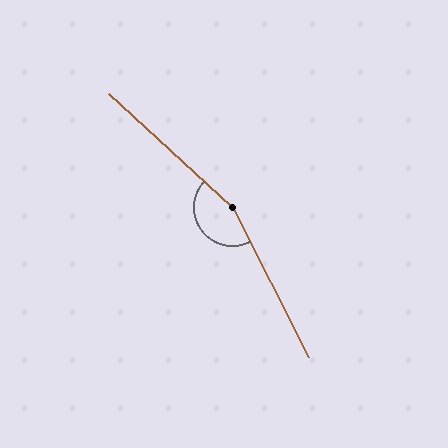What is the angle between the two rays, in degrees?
Approximately 159 degrees.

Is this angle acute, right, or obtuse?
It is obtuse.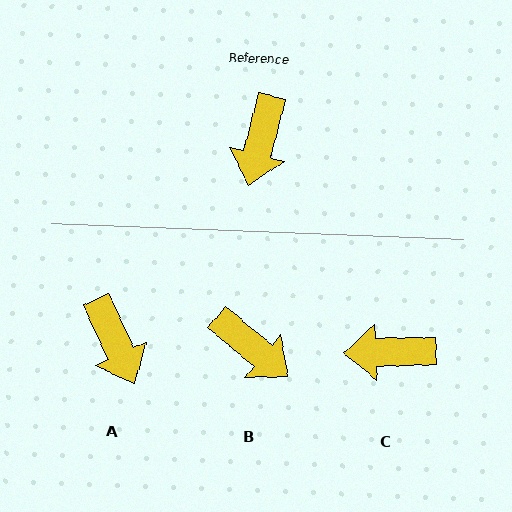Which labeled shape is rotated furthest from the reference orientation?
C, about 74 degrees away.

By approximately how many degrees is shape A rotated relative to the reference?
Approximately 39 degrees counter-clockwise.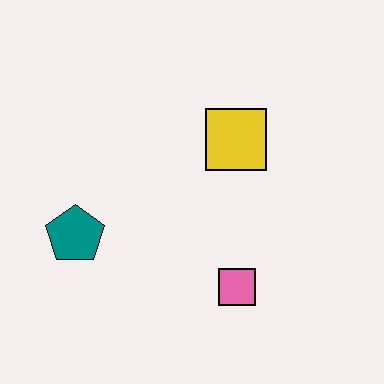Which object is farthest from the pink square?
The teal pentagon is farthest from the pink square.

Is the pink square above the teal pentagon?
No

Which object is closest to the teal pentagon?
The pink square is closest to the teal pentagon.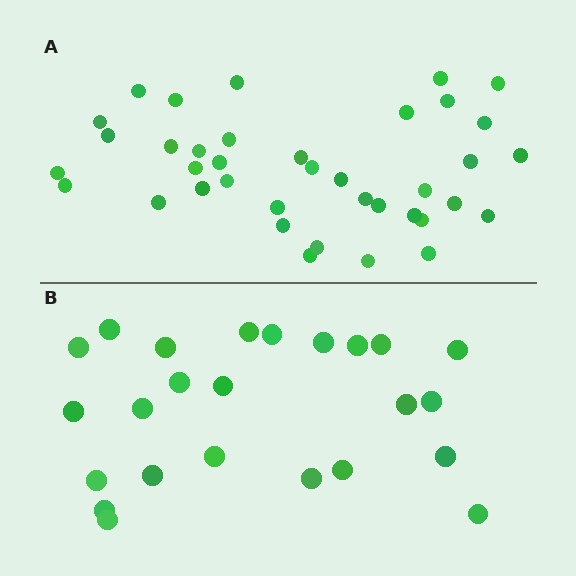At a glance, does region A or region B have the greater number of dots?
Region A (the top region) has more dots.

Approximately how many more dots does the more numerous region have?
Region A has approximately 15 more dots than region B.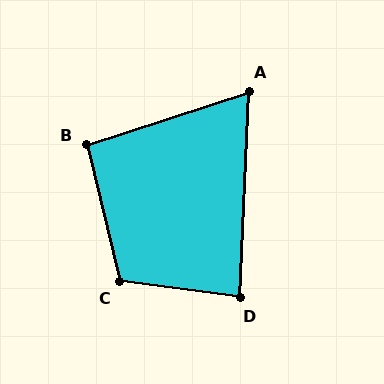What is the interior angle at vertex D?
Approximately 85 degrees (approximately right).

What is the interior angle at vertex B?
Approximately 95 degrees (approximately right).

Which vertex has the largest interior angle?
C, at approximately 111 degrees.